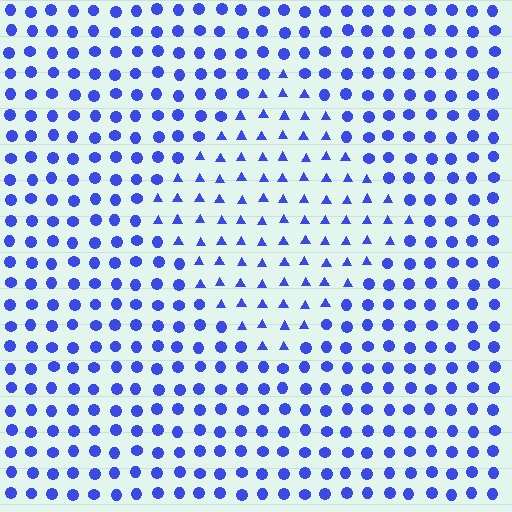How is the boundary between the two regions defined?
The boundary is defined by a change in element shape: triangles inside vs. circles outside. All elements share the same color and spacing.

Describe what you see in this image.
The image is filled with small blue elements arranged in a uniform grid. A diamond-shaped region contains triangles, while the surrounding area contains circles. The boundary is defined purely by the change in element shape.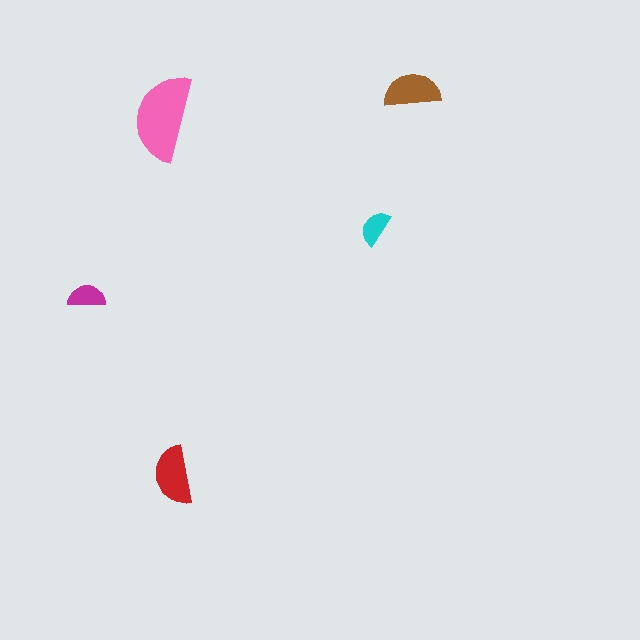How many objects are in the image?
There are 5 objects in the image.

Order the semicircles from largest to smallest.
the pink one, the red one, the brown one, the magenta one, the cyan one.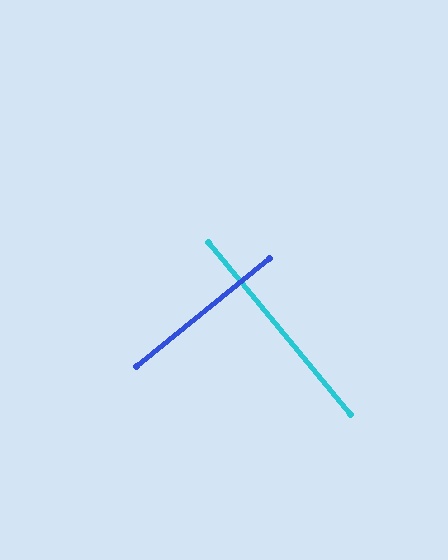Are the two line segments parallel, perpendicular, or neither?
Perpendicular — they meet at approximately 89°.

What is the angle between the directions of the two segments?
Approximately 89 degrees.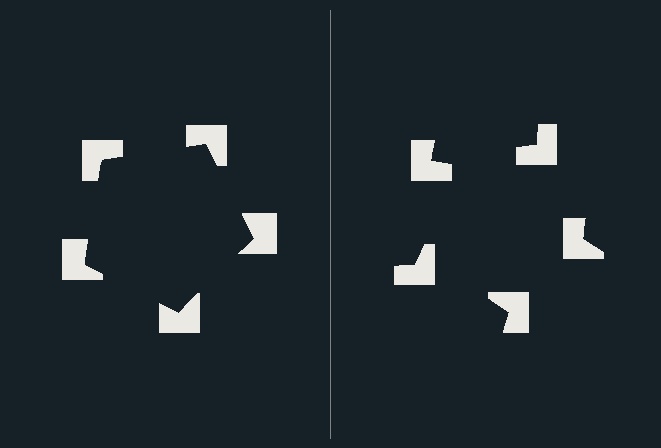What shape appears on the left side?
An illusory pentagon.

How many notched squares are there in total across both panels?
10 — 5 on each side.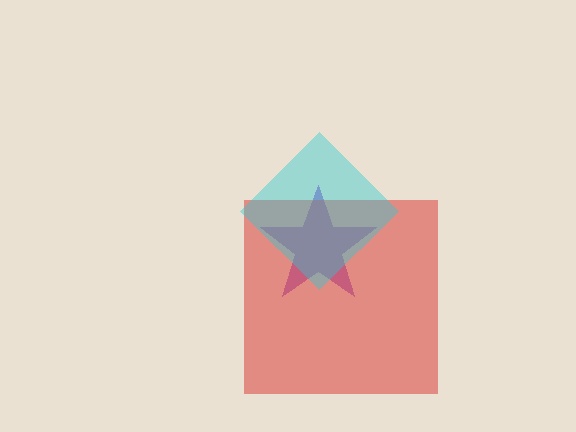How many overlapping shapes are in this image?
There are 3 overlapping shapes in the image.